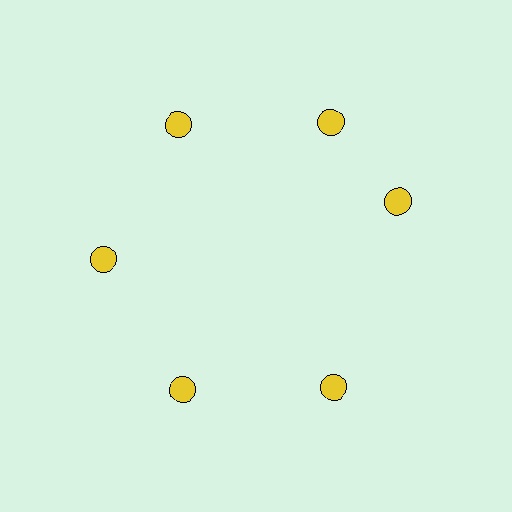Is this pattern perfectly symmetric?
No. The 6 yellow circles are arranged in a ring, but one element near the 3 o'clock position is rotated out of alignment along the ring, breaking the 6-fold rotational symmetry.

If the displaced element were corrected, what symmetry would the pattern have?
It would have 6-fold rotational symmetry — the pattern would map onto itself every 60 degrees.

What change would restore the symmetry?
The symmetry would be restored by rotating it back into even spacing with its neighbors so that all 6 circles sit at equal angles and equal distance from the center.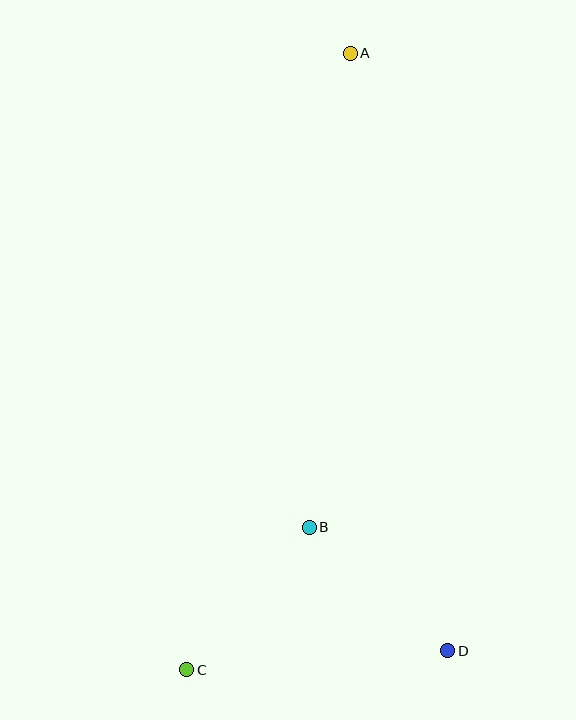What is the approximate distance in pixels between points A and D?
The distance between A and D is approximately 605 pixels.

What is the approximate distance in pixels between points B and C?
The distance between B and C is approximately 188 pixels.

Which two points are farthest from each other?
Points A and C are farthest from each other.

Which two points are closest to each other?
Points B and D are closest to each other.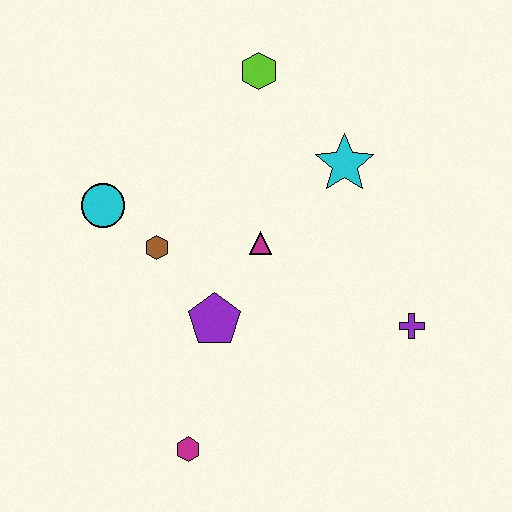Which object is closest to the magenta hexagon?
The purple pentagon is closest to the magenta hexagon.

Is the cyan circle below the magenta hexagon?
No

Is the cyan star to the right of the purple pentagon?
Yes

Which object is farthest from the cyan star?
The magenta hexagon is farthest from the cyan star.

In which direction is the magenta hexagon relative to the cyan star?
The magenta hexagon is below the cyan star.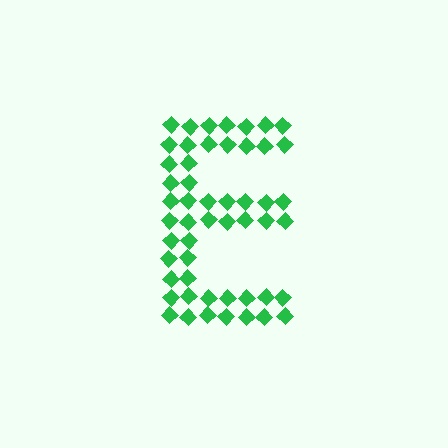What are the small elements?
The small elements are diamonds.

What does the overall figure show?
The overall figure shows the letter E.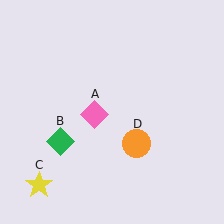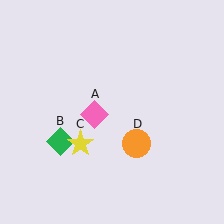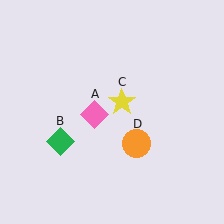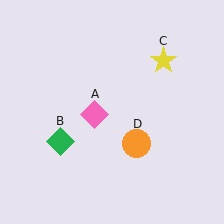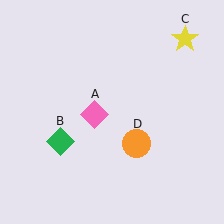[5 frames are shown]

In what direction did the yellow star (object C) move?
The yellow star (object C) moved up and to the right.